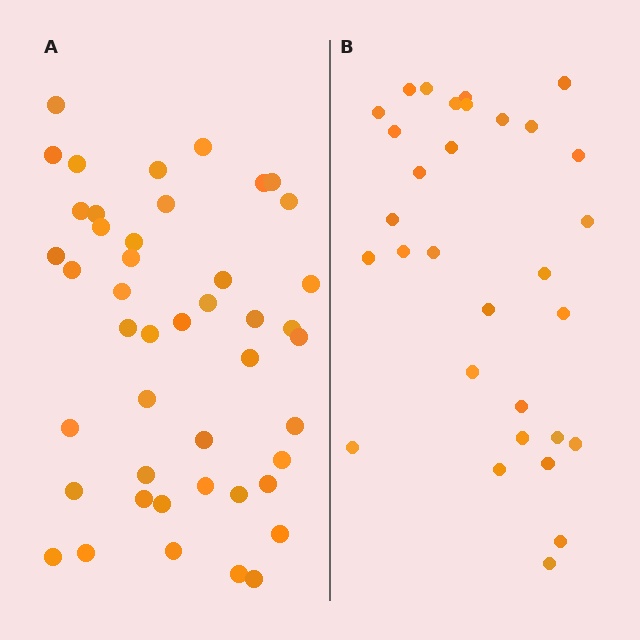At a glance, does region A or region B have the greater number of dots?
Region A (the left region) has more dots.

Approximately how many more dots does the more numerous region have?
Region A has approximately 15 more dots than region B.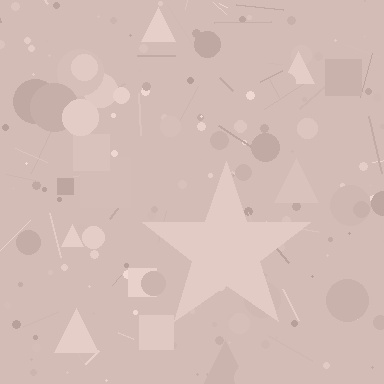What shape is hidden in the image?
A star is hidden in the image.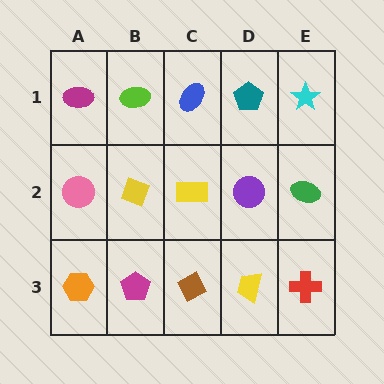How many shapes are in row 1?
5 shapes.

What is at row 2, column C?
A yellow rectangle.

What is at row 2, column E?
A green ellipse.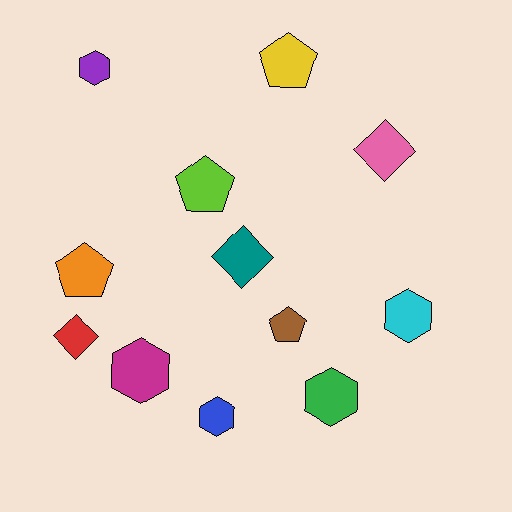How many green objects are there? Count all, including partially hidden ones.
There is 1 green object.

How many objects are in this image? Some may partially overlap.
There are 12 objects.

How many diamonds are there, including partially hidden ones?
There are 3 diamonds.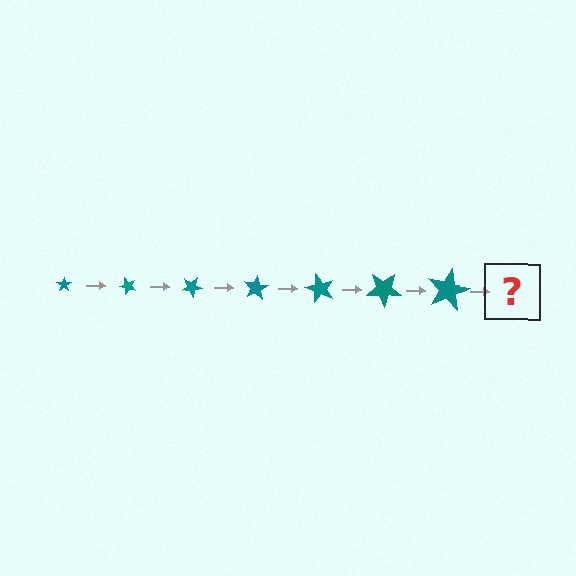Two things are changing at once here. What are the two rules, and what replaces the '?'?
The two rules are that the star grows larger each step and it rotates 50 degrees each step. The '?' should be a star, larger than the previous one and rotated 350 degrees from the start.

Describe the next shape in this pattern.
It should be a star, larger than the previous one and rotated 350 degrees from the start.